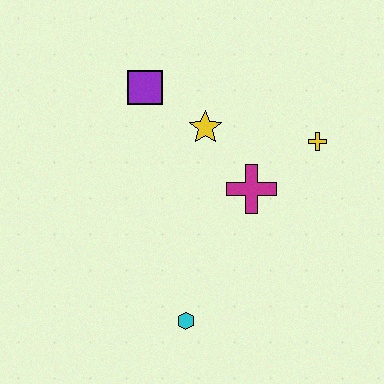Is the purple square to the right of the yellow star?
No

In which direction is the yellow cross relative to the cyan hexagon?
The yellow cross is above the cyan hexagon.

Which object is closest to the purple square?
The yellow star is closest to the purple square.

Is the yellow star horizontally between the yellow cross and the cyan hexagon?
Yes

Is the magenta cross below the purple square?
Yes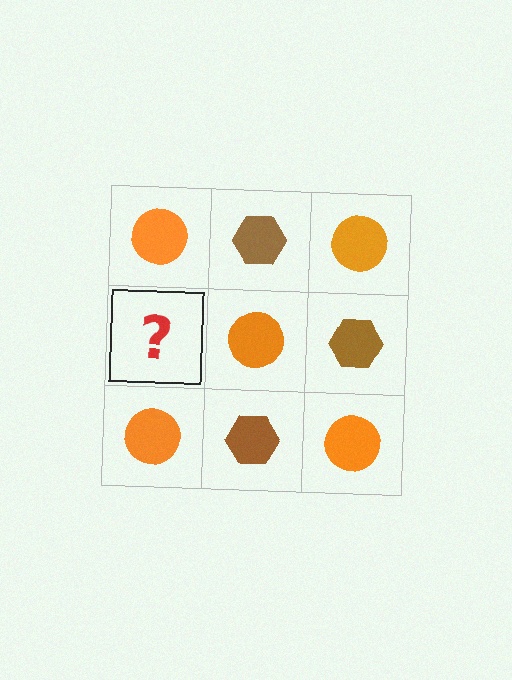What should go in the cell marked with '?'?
The missing cell should contain a brown hexagon.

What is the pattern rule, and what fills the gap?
The rule is that it alternates orange circle and brown hexagon in a checkerboard pattern. The gap should be filled with a brown hexagon.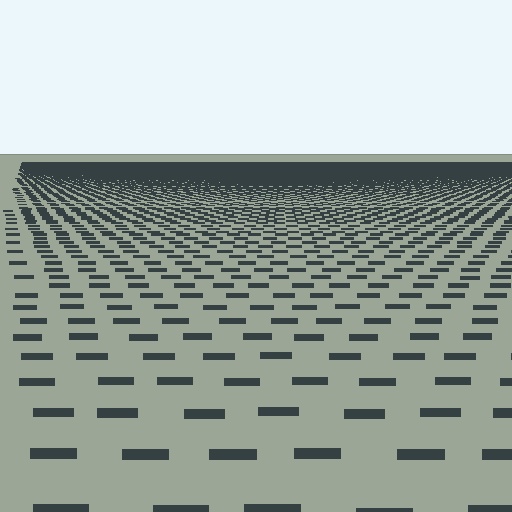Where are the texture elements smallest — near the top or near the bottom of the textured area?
Near the top.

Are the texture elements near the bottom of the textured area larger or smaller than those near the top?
Larger. Near the bottom, elements are closer to the viewer and appear at a bigger on-screen size.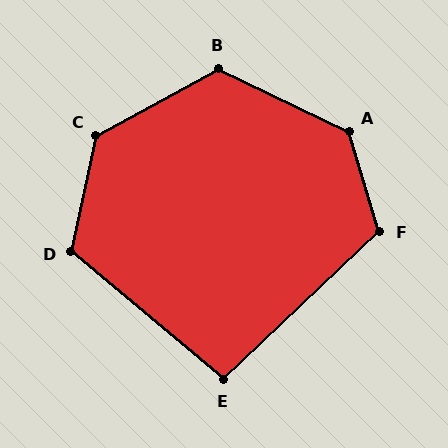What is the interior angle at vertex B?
Approximately 125 degrees (obtuse).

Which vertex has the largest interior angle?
A, at approximately 132 degrees.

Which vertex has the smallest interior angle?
E, at approximately 97 degrees.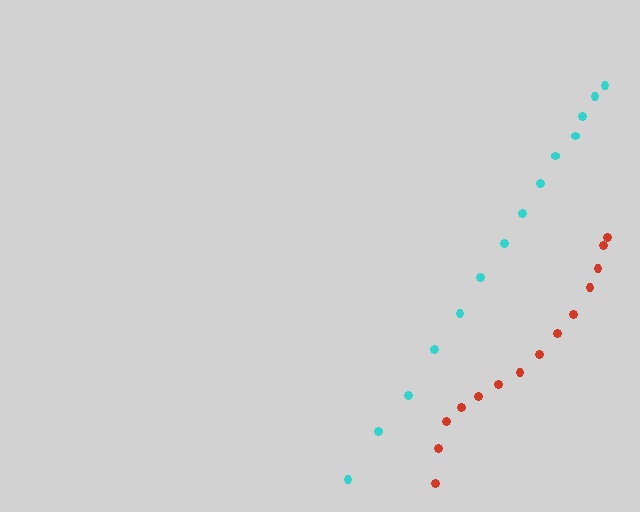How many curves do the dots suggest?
There are 2 distinct paths.